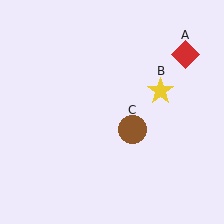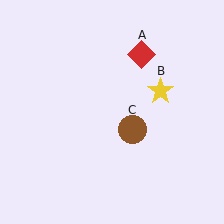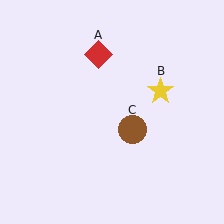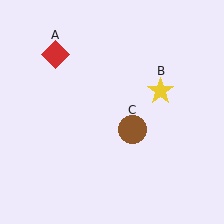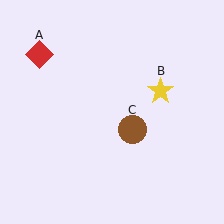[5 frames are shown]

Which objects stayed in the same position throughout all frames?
Yellow star (object B) and brown circle (object C) remained stationary.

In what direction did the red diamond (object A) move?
The red diamond (object A) moved left.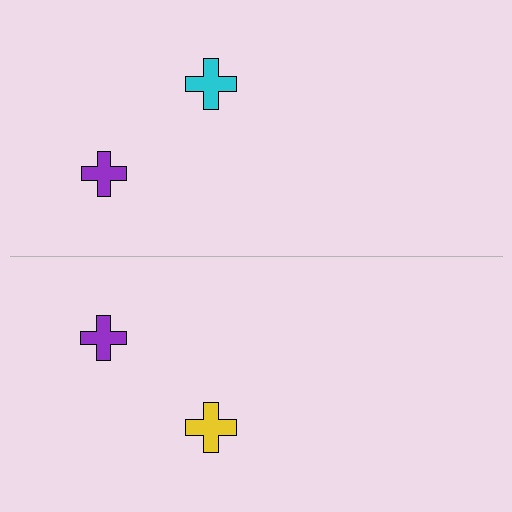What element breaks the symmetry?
The yellow cross on the bottom side breaks the symmetry — its mirror counterpart is cyan.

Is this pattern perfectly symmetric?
No, the pattern is not perfectly symmetric. The yellow cross on the bottom side breaks the symmetry — its mirror counterpart is cyan.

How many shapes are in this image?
There are 4 shapes in this image.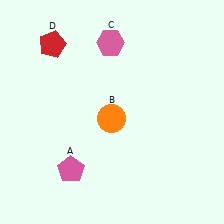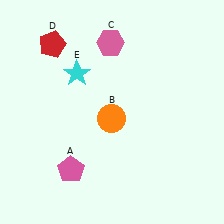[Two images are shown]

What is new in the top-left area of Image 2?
A cyan star (E) was added in the top-left area of Image 2.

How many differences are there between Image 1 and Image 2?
There is 1 difference between the two images.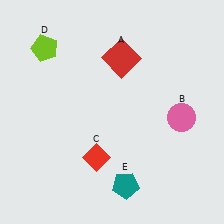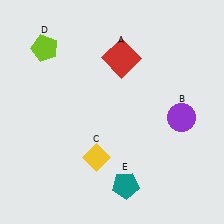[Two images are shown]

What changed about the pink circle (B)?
In Image 1, B is pink. In Image 2, it changed to purple.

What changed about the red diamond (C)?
In Image 1, C is red. In Image 2, it changed to yellow.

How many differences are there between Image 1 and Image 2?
There are 2 differences between the two images.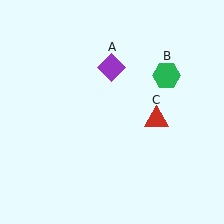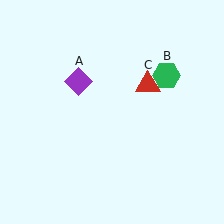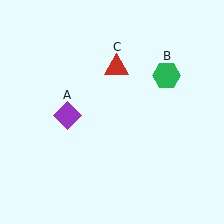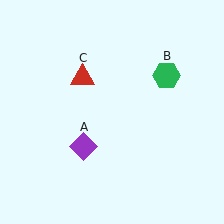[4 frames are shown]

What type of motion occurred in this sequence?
The purple diamond (object A), red triangle (object C) rotated counterclockwise around the center of the scene.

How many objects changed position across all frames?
2 objects changed position: purple diamond (object A), red triangle (object C).